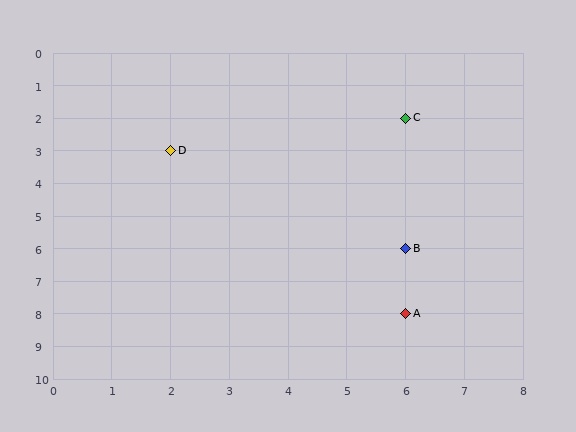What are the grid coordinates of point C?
Point C is at grid coordinates (6, 2).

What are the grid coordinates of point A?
Point A is at grid coordinates (6, 8).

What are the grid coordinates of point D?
Point D is at grid coordinates (2, 3).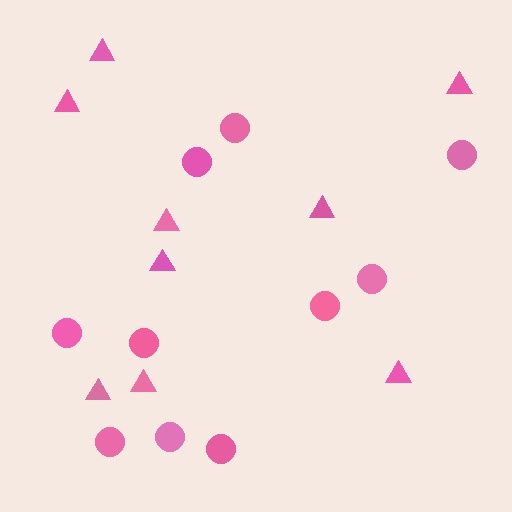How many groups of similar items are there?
There are 2 groups: one group of circles (10) and one group of triangles (9).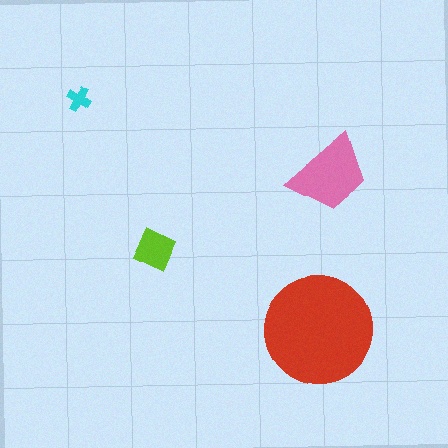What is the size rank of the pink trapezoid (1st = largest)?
2nd.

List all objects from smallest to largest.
The cyan cross, the lime diamond, the pink trapezoid, the red circle.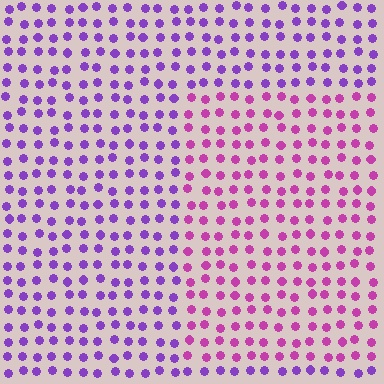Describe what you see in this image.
The image is filled with small purple elements in a uniform arrangement. A rectangle-shaped region is visible where the elements are tinted to a slightly different hue, forming a subtle color boundary.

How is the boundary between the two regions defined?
The boundary is defined purely by a slight shift in hue (about 39 degrees). Spacing, size, and orientation are identical on both sides.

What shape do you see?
I see a rectangle.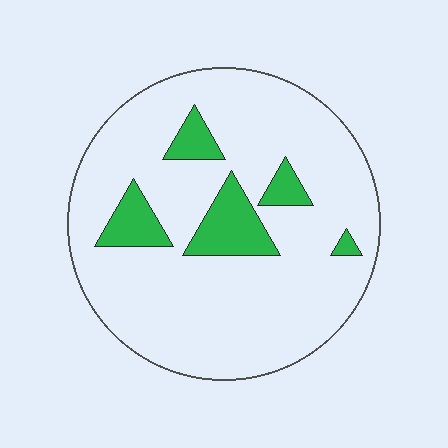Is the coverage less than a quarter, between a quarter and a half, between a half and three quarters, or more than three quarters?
Less than a quarter.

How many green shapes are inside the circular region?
5.